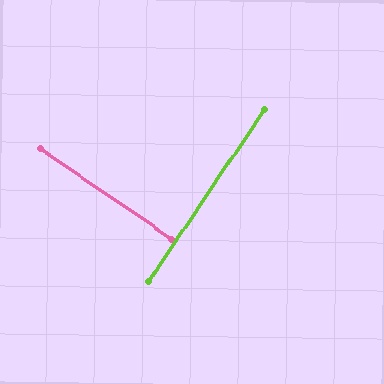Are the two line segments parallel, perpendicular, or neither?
Perpendicular — they meet at approximately 89°.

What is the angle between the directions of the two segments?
Approximately 89 degrees.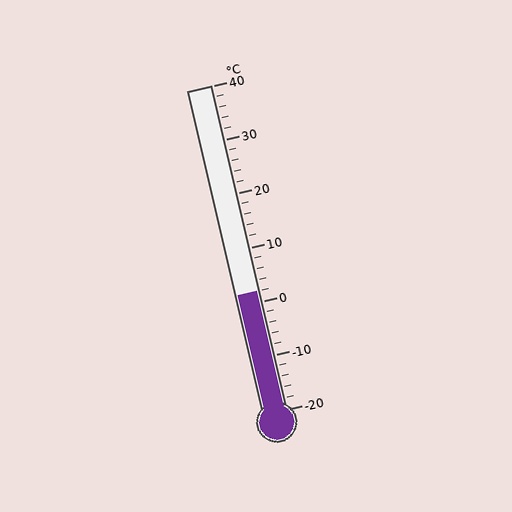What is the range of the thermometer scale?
The thermometer scale ranges from -20°C to 40°C.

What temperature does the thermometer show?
The thermometer shows approximately 2°C.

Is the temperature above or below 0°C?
The temperature is above 0°C.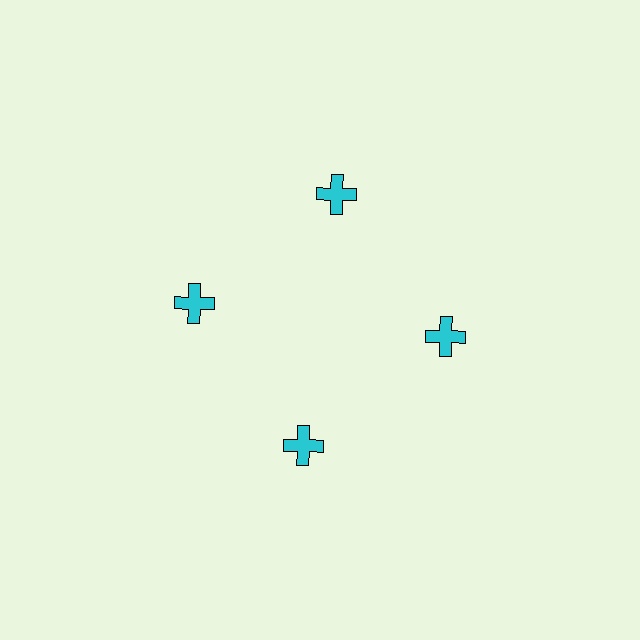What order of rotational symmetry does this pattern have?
This pattern has 4-fold rotational symmetry.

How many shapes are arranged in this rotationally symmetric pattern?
There are 4 shapes, arranged in 4 groups of 1.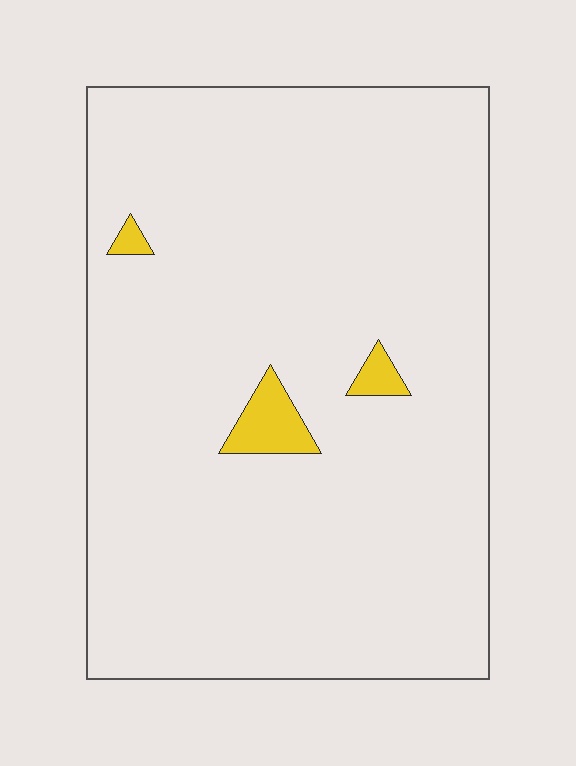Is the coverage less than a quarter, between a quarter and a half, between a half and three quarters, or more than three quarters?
Less than a quarter.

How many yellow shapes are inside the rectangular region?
3.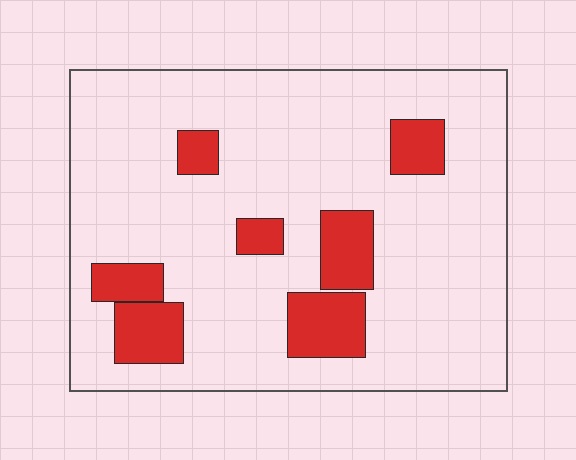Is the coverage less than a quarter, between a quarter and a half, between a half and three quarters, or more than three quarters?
Less than a quarter.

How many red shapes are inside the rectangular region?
7.